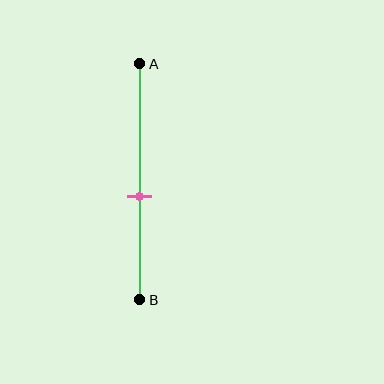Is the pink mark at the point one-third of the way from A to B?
No, the mark is at about 55% from A, not at the 33% one-third point.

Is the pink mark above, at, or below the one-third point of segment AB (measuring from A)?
The pink mark is below the one-third point of segment AB.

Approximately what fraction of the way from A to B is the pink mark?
The pink mark is approximately 55% of the way from A to B.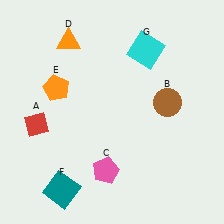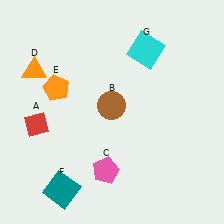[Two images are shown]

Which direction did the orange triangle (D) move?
The orange triangle (D) moved left.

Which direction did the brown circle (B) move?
The brown circle (B) moved left.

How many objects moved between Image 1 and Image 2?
2 objects moved between the two images.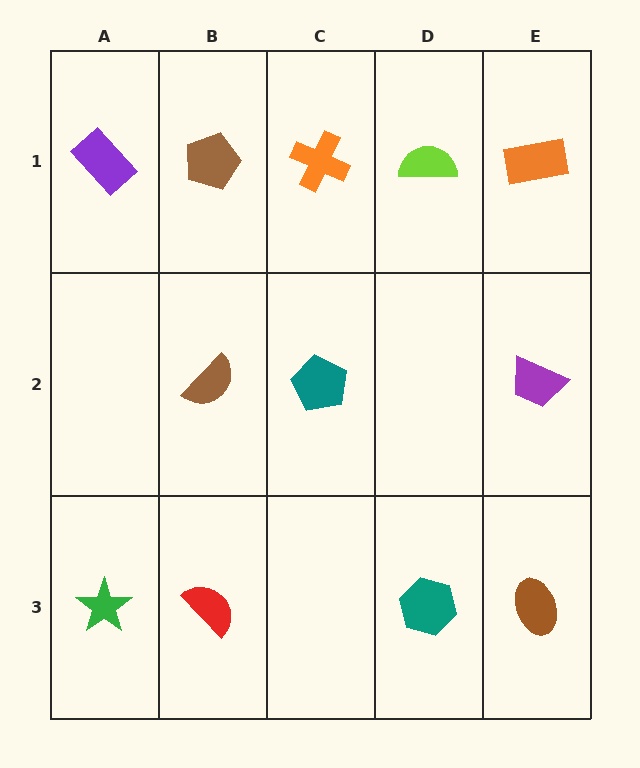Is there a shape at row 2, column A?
No, that cell is empty.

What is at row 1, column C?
An orange cross.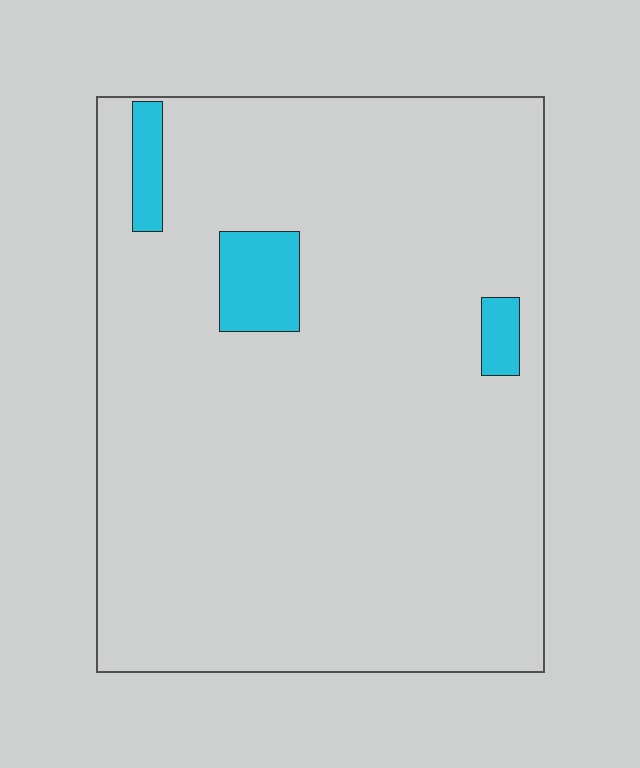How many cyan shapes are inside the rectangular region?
3.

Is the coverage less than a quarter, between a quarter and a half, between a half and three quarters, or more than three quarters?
Less than a quarter.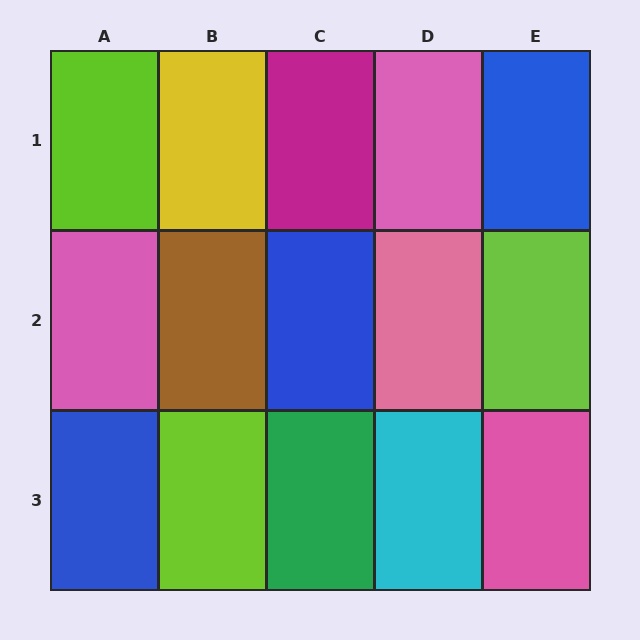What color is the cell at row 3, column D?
Cyan.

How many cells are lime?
3 cells are lime.